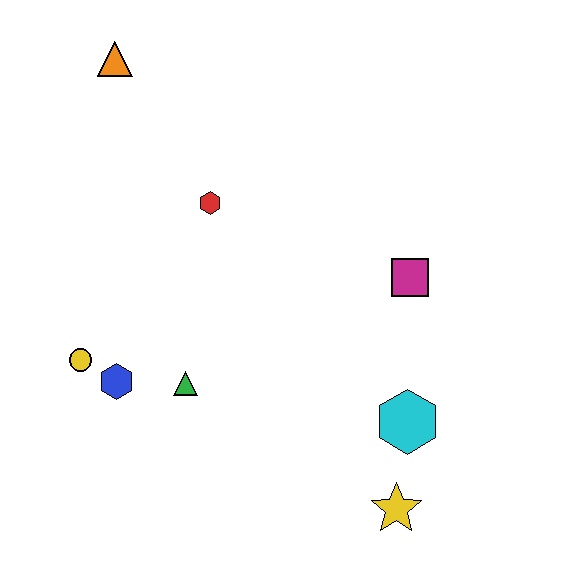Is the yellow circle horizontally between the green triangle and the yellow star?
No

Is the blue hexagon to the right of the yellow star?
No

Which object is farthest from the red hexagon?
The yellow star is farthest from the red hexagon.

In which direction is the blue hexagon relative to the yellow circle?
The blue hexagon is to the right of the yellow circle.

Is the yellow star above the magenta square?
No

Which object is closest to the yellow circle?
The blue hexagon is closest to the yellow circle.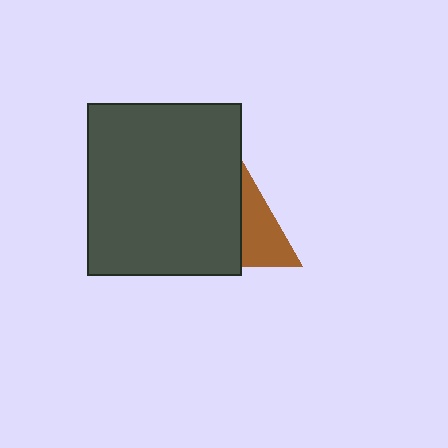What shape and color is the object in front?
The object in front is a dark gray rectangle.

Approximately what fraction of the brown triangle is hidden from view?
Roughly 53% of the brown triangle is hidden behind the dark gray rectangle.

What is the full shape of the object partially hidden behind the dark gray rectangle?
The partially hidden object is a brown triangle.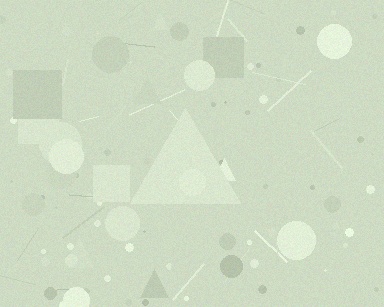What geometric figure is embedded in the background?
A triangle is embedded in the background.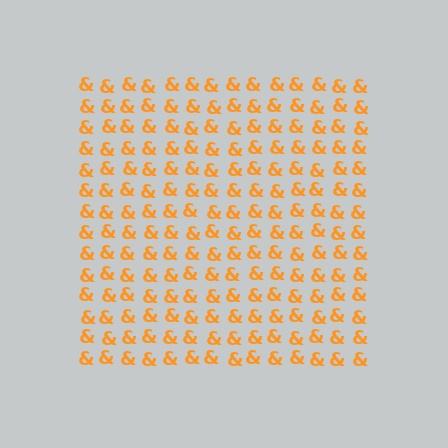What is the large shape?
The large shape is a square.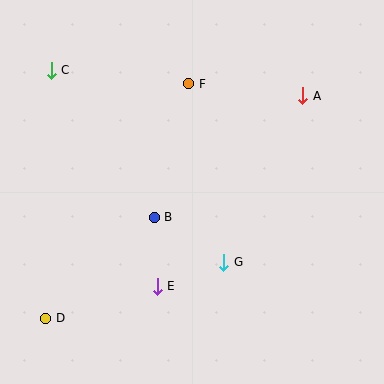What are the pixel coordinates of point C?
Point C is at (51, 70).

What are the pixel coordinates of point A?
Point A is at (303, 96).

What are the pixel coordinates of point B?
Point B is at (154, 217).